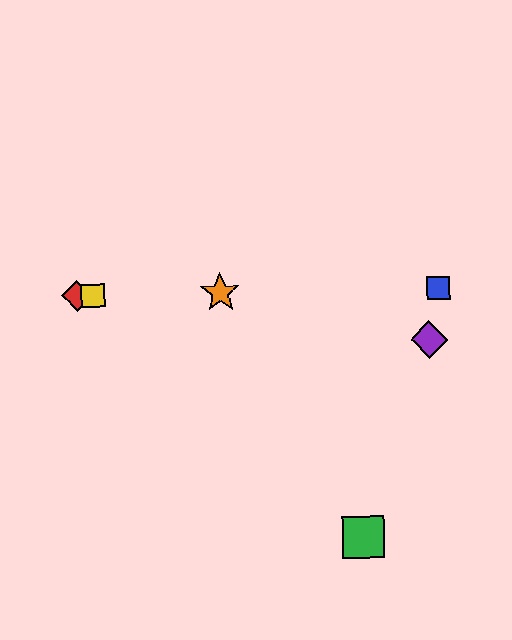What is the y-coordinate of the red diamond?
The red diamond is at y≈296.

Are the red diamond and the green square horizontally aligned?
No, the red diamond is at y≈296 and the green square is at y≈537.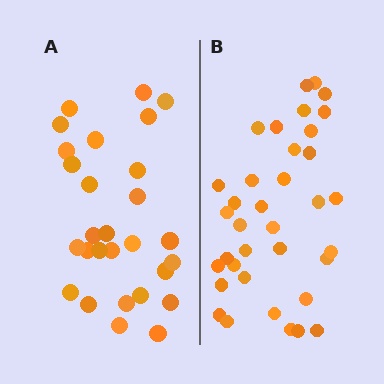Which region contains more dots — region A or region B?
Region B (the right region) has more dots.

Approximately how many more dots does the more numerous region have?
Region B has roughly 8 or so more dots than region A.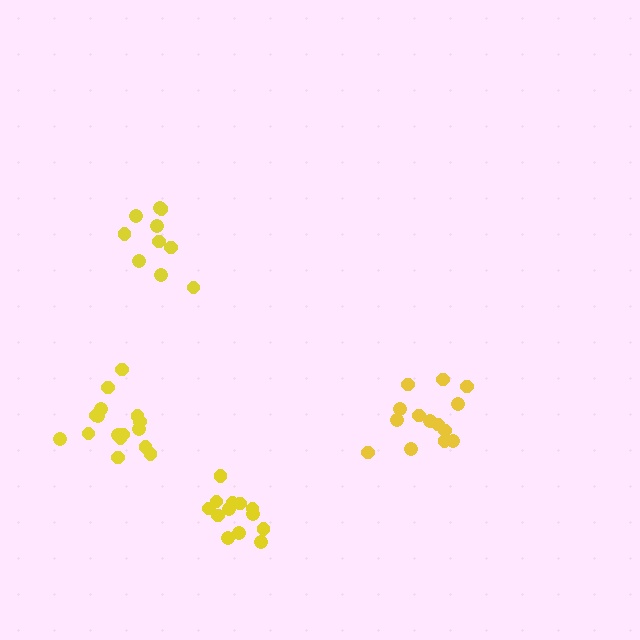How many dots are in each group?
Group 1: 16 dots, Group 2: 10 dots, Group 3: 13 dots, Group 4: 14 dots (53 total).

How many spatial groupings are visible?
There are 4 spatial groupings.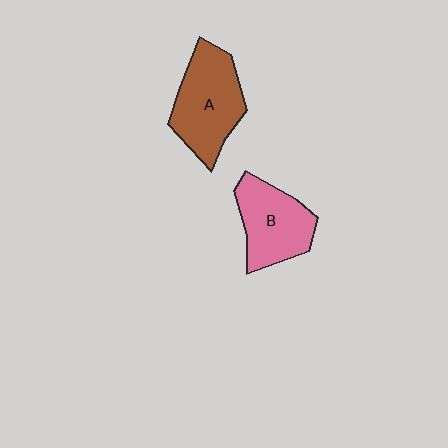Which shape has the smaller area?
Shape B (pink).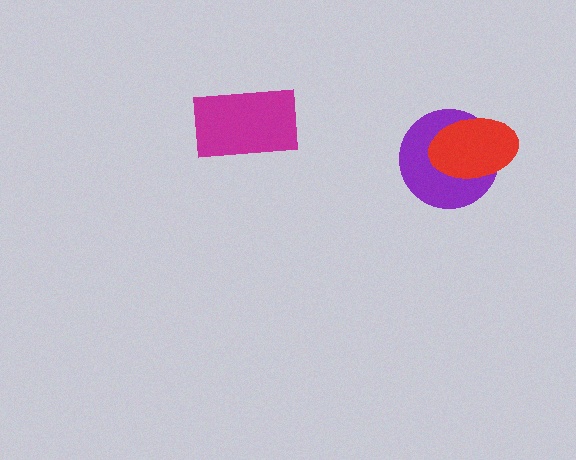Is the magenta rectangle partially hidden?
No, no other shape covers it.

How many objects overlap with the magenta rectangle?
0 objects overlap with the magenta rectangle.